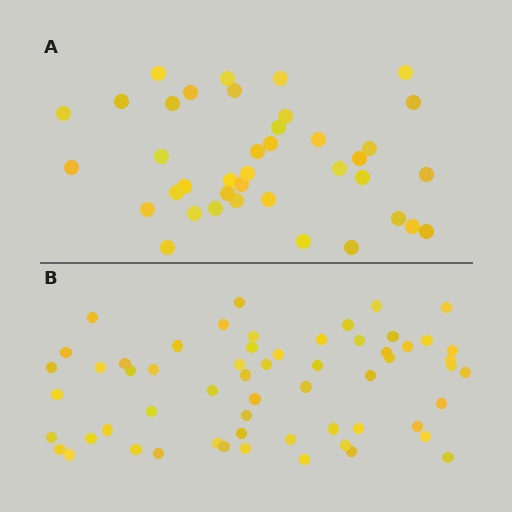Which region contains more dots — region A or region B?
Region B (the bottom region) has more dots.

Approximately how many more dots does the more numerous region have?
Region B has approximately 20 more dots than region A.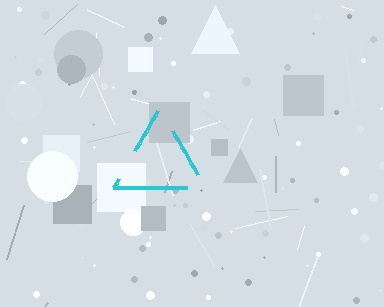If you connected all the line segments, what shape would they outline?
They would outline a triangle.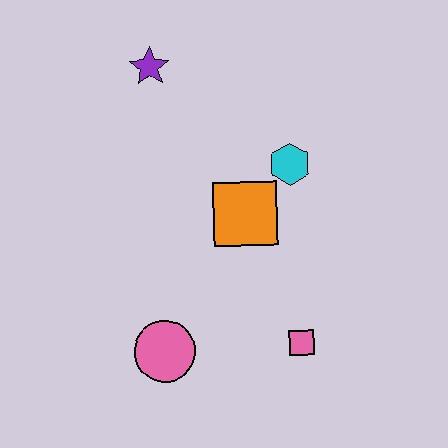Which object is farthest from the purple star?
The pink square is farthest from the purple star.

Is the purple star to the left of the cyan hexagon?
Yes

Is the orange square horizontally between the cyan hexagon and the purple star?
Yes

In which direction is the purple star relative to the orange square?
The purple star is above the orange square.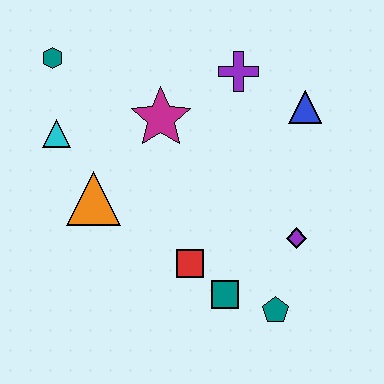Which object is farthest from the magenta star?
The teal pentagon is farthest from the magenta star.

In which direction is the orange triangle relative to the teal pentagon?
The orange triangle is to the left of the teal pentagon.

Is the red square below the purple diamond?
Yes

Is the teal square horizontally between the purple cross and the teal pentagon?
No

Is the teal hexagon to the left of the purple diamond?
Yes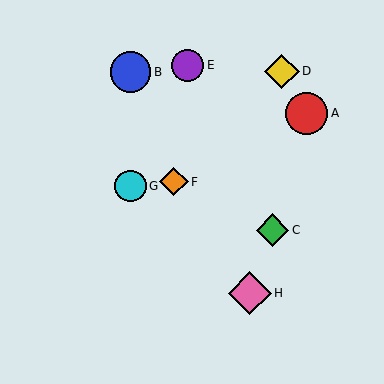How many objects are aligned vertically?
2 objects (B, G) are aligned vertically.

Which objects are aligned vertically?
Objects B, G are aligned vertically.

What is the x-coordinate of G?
Object G is at x≈130.